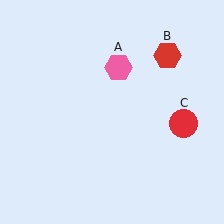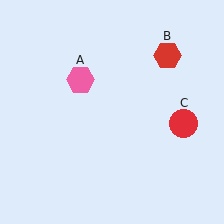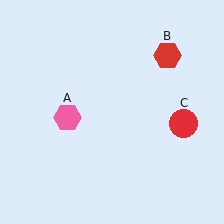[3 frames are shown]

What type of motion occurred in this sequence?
The pink hexagon (object A) rotated counterclockwise around the center of the scene.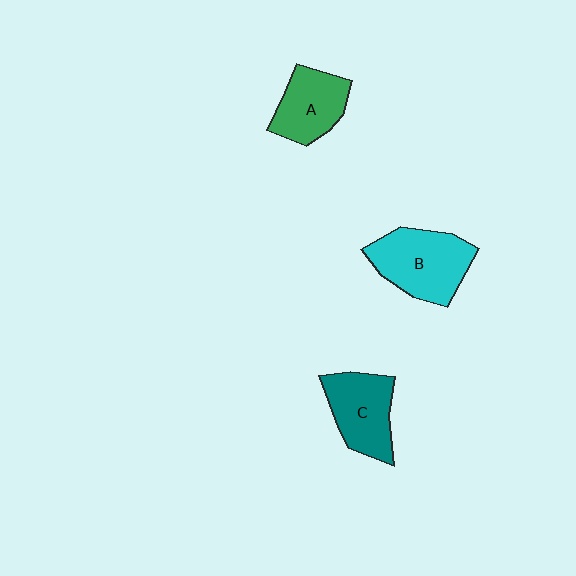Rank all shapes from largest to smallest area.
From largest to smallest: B (cyan), C (teal), A (green).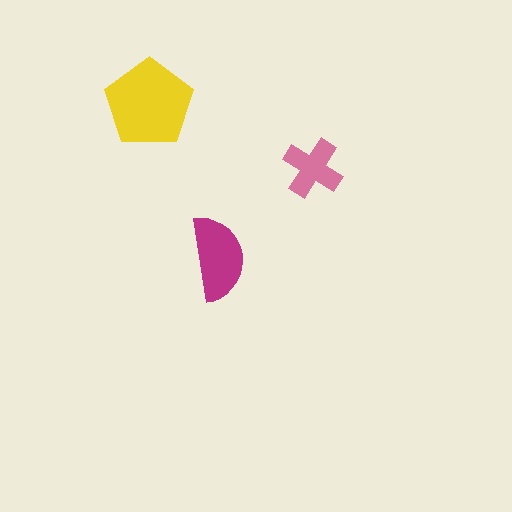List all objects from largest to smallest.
The yellow pentagon, the magenta semicircle, the pink cross.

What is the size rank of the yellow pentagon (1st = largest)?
1st.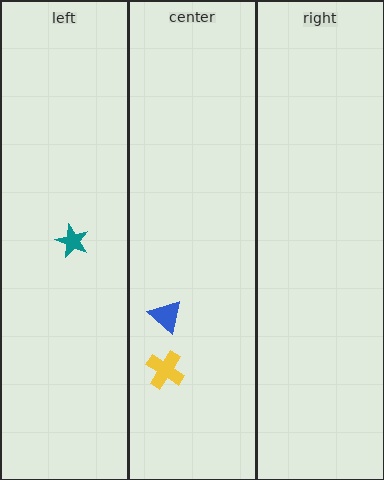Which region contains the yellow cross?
The center region.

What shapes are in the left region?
The teal star.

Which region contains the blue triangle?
The center region.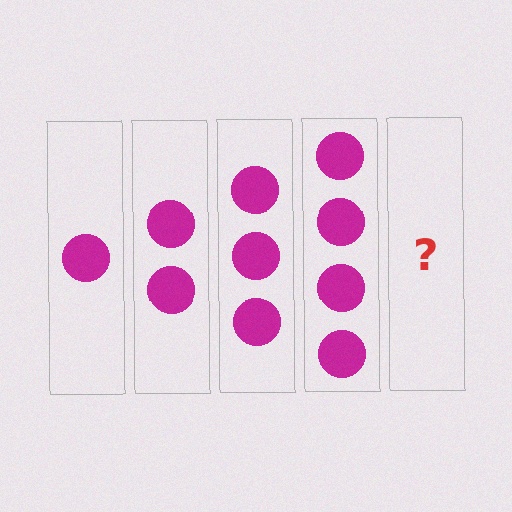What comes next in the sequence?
The next element should be 5 circles.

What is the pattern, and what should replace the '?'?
The pattern is that each step adds one more circle. The '?' should be 5 circles.